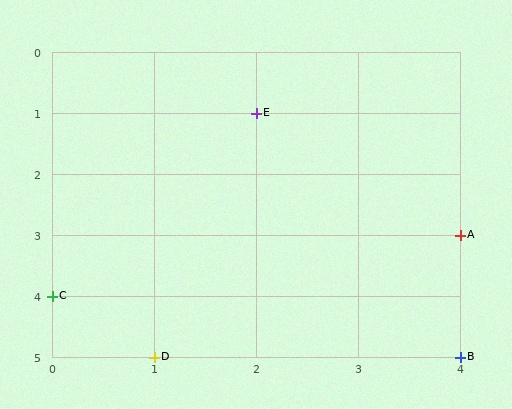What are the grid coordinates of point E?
Point E is at grid coordinates (2, 1).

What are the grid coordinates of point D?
Point D is at grid coordinates (1, 5).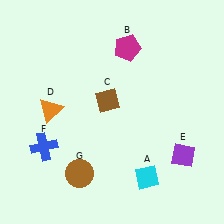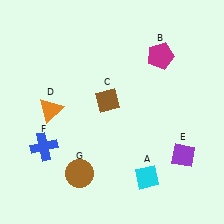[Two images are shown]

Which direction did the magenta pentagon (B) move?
The magenta pentagon (B) moved right.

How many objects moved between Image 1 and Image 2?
1 object moved between the two images.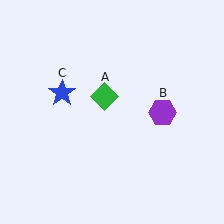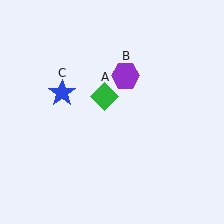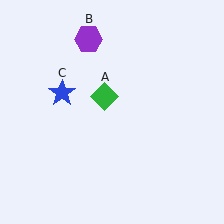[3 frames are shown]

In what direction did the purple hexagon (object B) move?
The purple hexagon (object B) moved up and to the left.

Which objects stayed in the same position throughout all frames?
Green diamond (object A) and blue star (object C) remained stationary.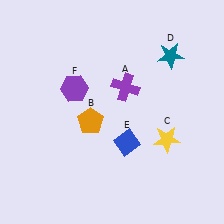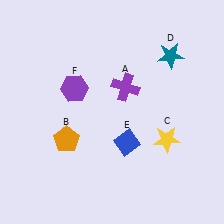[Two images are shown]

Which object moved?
The orange pentagon (B) moved left.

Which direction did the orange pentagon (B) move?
The orange pentagon (B) moved left.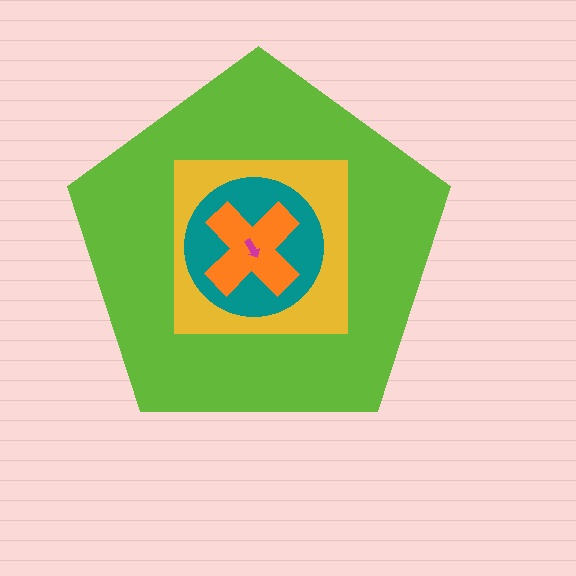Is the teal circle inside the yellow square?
Yes.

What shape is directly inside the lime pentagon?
The yellow square.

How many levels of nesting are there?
5.